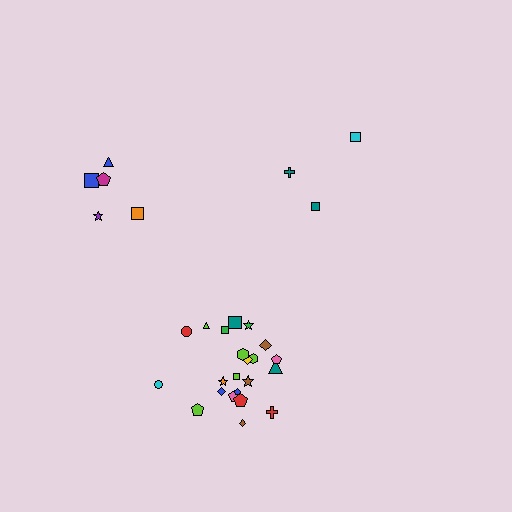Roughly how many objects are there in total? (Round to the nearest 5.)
Roughly 30 objects in total.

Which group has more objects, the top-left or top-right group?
The top-left group.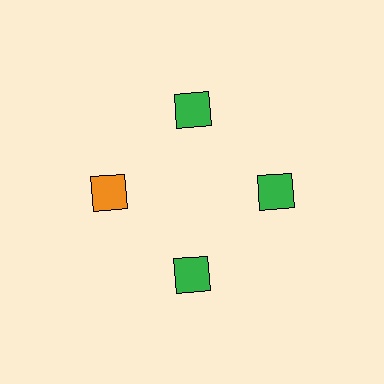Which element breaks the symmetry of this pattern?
The orange diamond at roughly the 9 o'clock position breaks the symmetry. All other shapes are green diamonds.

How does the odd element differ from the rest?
It has a different color: orange instead of green.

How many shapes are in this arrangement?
There are 4 shapes arranged in a ring pattern.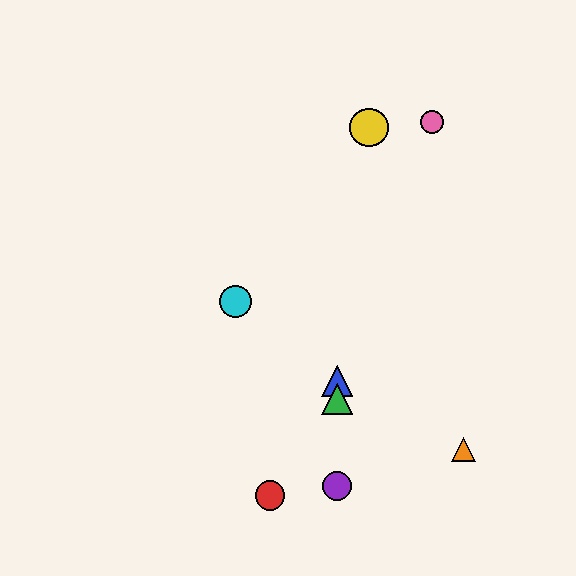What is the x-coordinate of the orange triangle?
The orange triangle is at x≈463.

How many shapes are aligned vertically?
3 shapes (the blue triangle, the green triangle, the purple circle) are aligned vertically.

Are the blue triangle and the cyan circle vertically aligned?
No, the blue triangle is at x≈337 and the cyan circle is at x≈236.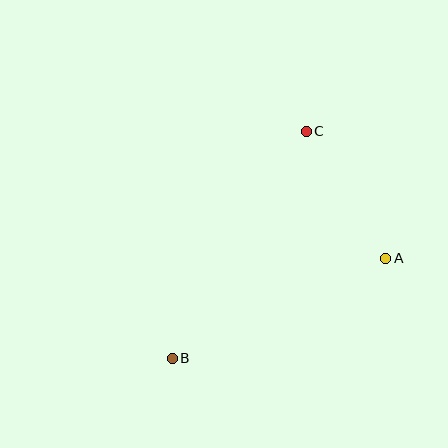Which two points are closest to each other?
Points A and C are closest to each other.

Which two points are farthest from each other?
Points B and C are farthest from each other.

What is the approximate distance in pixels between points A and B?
The distance between A and B is approximately 236 pixels.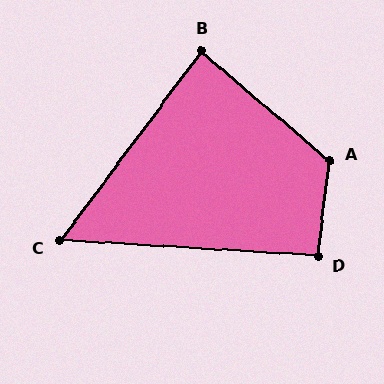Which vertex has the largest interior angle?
A, at approximately 123 degrees.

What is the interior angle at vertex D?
Approximately 94 degrees (approximately right).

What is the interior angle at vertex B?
Approximately 86 degrees (approximately right).